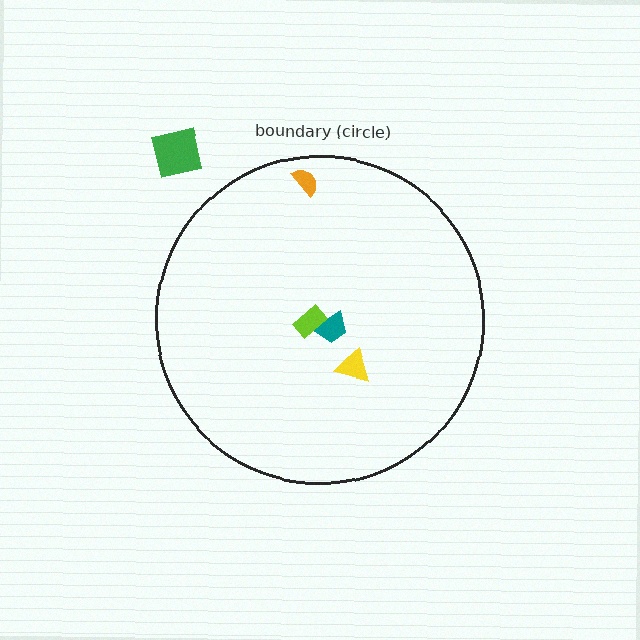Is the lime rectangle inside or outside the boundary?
Inside.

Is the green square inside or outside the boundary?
Outside.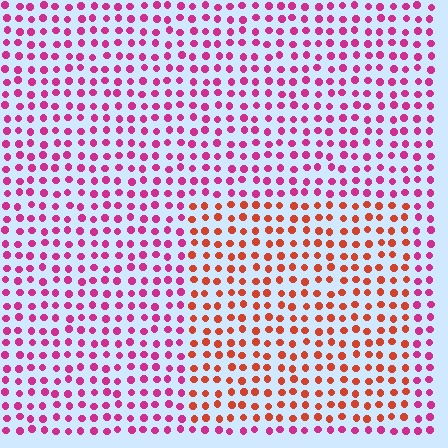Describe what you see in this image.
The image is filled with small magenta elements in a uniform arrangement. A rectangle-shaped region is visible where the elements are tinted to a slightly different hue, forming a subtle color boundary.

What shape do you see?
I see a rectangle.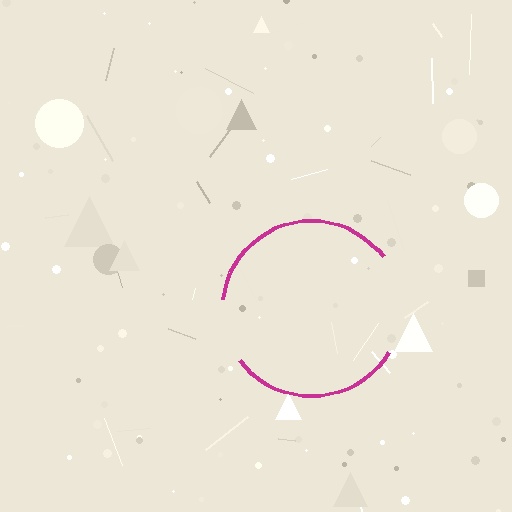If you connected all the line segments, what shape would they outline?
They would outline a circle.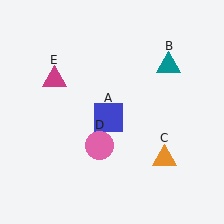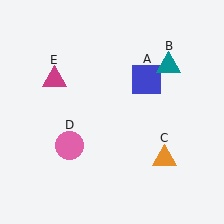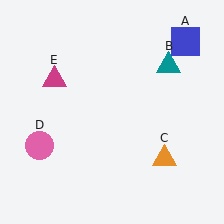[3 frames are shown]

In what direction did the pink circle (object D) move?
The pink circle (object D) moved left.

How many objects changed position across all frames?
2 objects changed position: blue square (object A), pink circle (object D).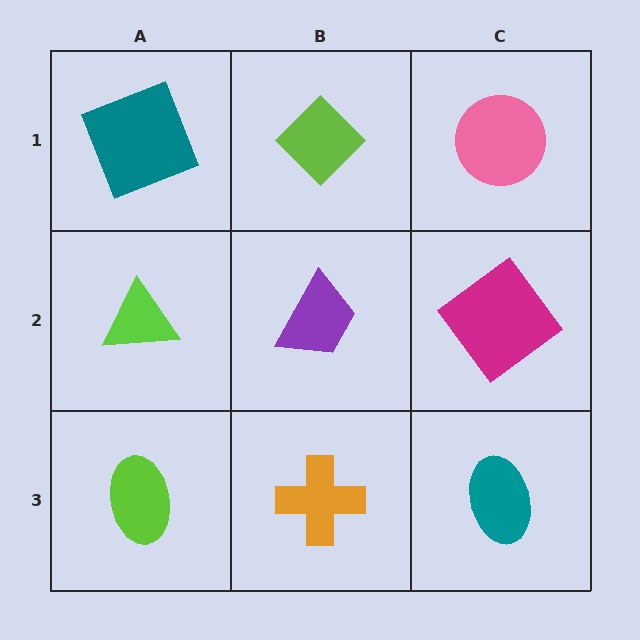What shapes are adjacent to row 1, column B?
A purple trapezoid (row 2, column B), a teal square (row 1, column A), a pink circle (row 1, column C).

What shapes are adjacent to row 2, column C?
A pink circle (row 1, column C), a teal ellipse (row 3, column C), a purple trapezoid (row 2, column B).